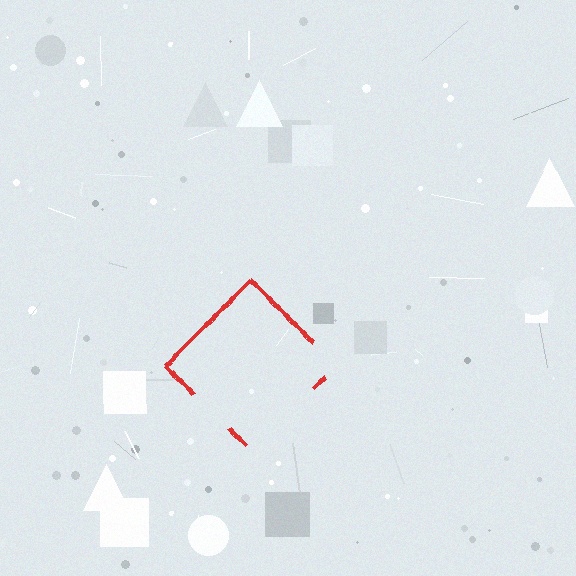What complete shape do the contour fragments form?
The contour fragments form a diamond.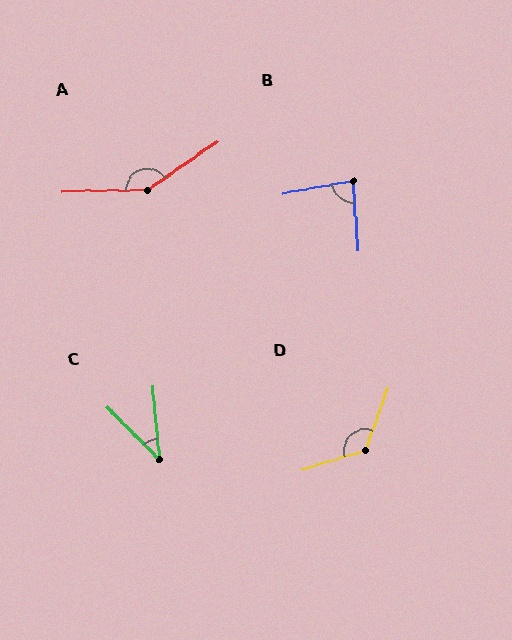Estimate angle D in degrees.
Approximately 128 degrees.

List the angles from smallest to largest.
C (40°), B (83°), D (128°), A (146°).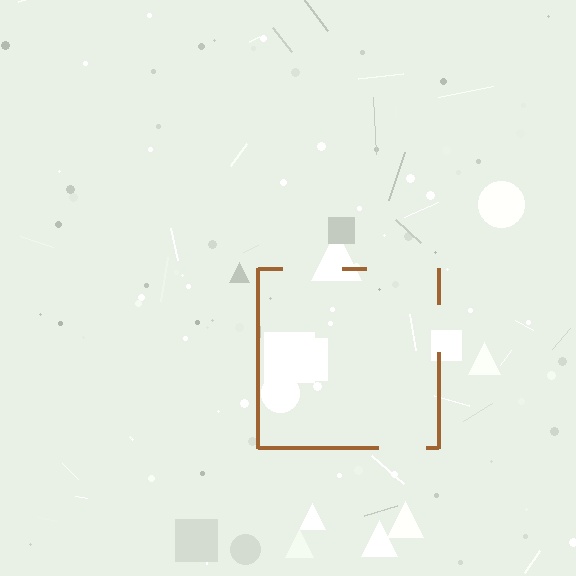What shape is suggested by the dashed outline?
The dashed outline suggests a square.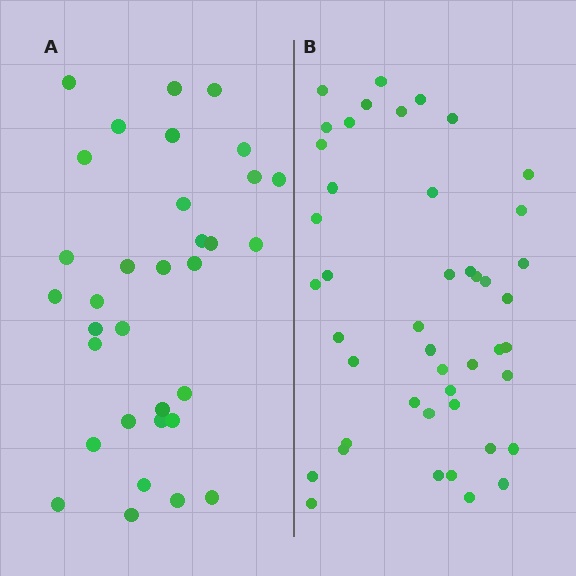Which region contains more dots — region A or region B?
Region B (the right region) has more dots.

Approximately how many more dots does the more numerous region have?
Region B has roughly 12 or so more dots than region A.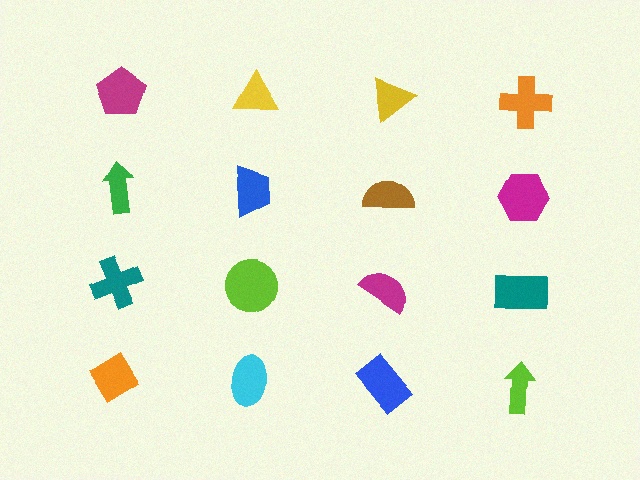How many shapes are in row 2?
4 shapes.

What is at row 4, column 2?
A cyan ellipse.